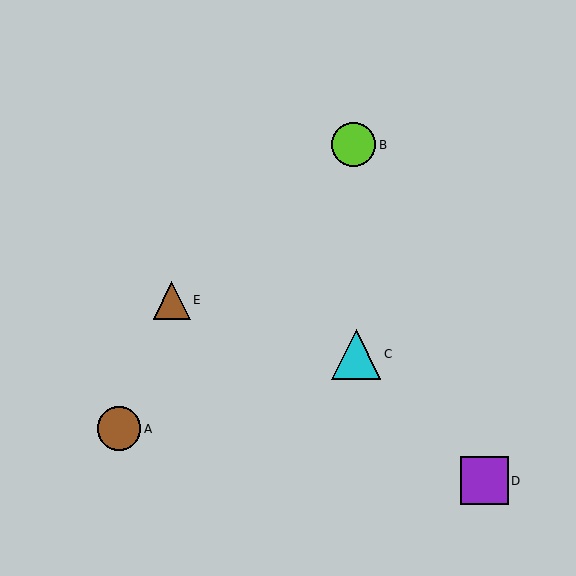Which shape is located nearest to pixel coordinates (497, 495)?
The purple square (labeled D) at (485, 481) is nearest to that location.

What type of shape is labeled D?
Shape D is a purple square.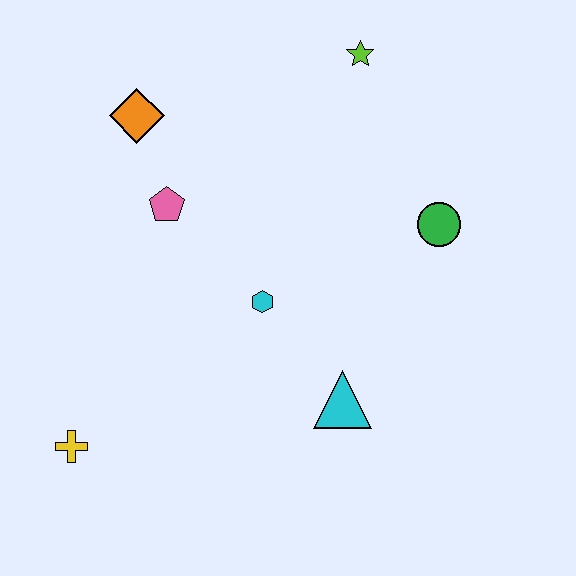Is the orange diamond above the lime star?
No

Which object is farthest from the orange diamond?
The cyan triangle is farthest from the orange diamond.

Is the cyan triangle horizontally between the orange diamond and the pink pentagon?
No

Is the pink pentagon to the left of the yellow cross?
No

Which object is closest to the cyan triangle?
The cyan hexagon is closest to the cyan triangle.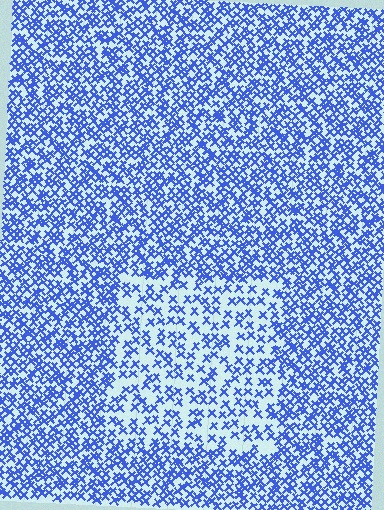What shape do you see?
I see a rectangle.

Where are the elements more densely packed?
The elements are more densely packed outside the rectangle boundary.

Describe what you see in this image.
The image contains small blue elements arranged at two different densities. A rectangle-shaped region is visible where the elements are less densely packed than the surrounding area.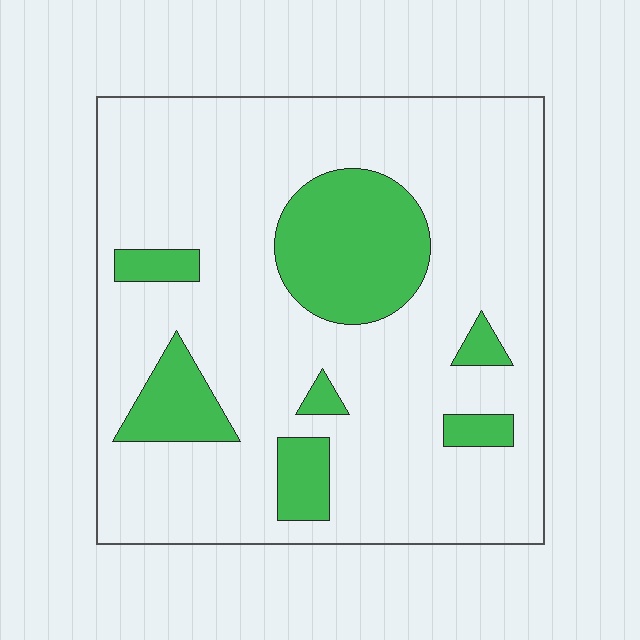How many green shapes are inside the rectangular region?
7.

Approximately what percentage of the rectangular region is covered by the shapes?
Approximately 20%.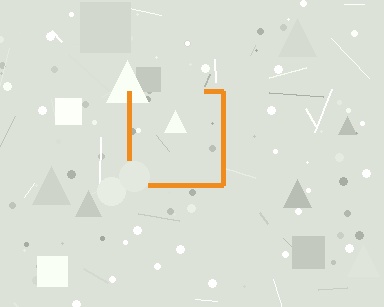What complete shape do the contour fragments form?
The contour fragments form a square.